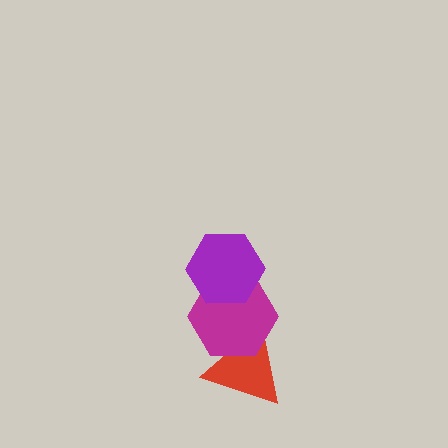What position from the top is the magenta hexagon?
The magenta hexagon is 2nd from the top.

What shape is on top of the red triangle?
The magenta hexagon is on top of the red triangle.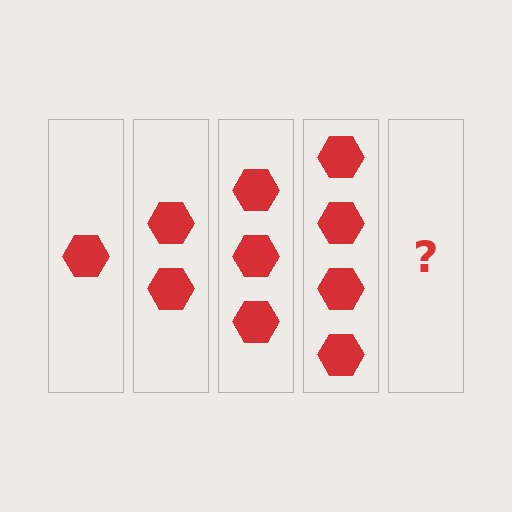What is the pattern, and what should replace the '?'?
The pattern is that each step adds one more hexagon. The '?' should be 5 hexagons.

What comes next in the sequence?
The next element should be 5 hexagons.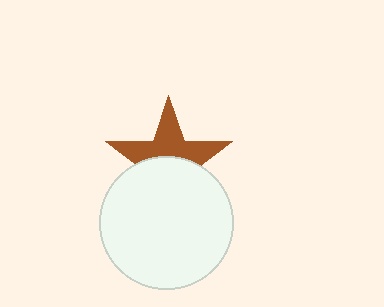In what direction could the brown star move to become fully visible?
The brown star could move up. That would shift it out from behind the white circle entirely.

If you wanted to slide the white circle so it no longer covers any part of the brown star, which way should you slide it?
Slide it down — that is the most direct way to separate the two shapes.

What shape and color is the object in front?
The object in front is a white circle.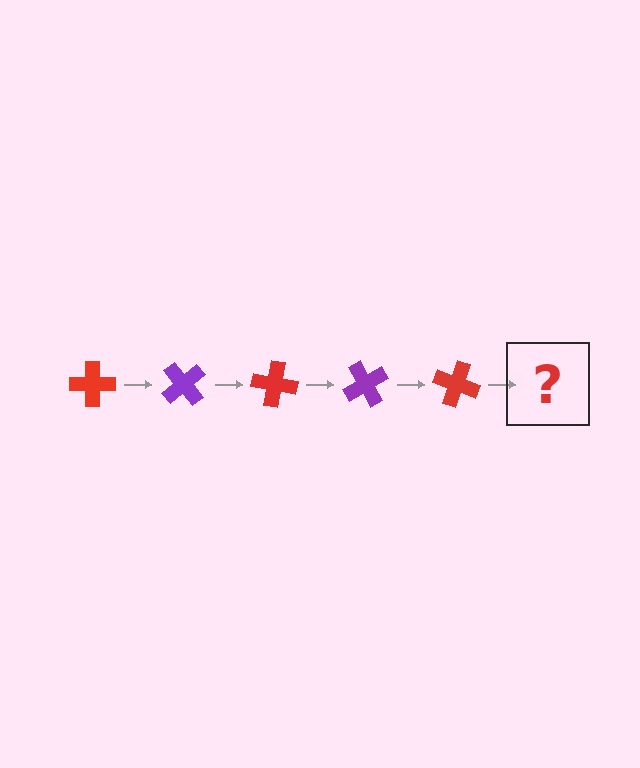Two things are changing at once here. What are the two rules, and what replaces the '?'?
The two rules are that it rotates 50 degrees each step and the color cycles through red and purple. The '?' should be a purple cross, rotated 250 degrees from the start.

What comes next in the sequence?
The next element should be a purple cross, rotated 250 degrees from the start.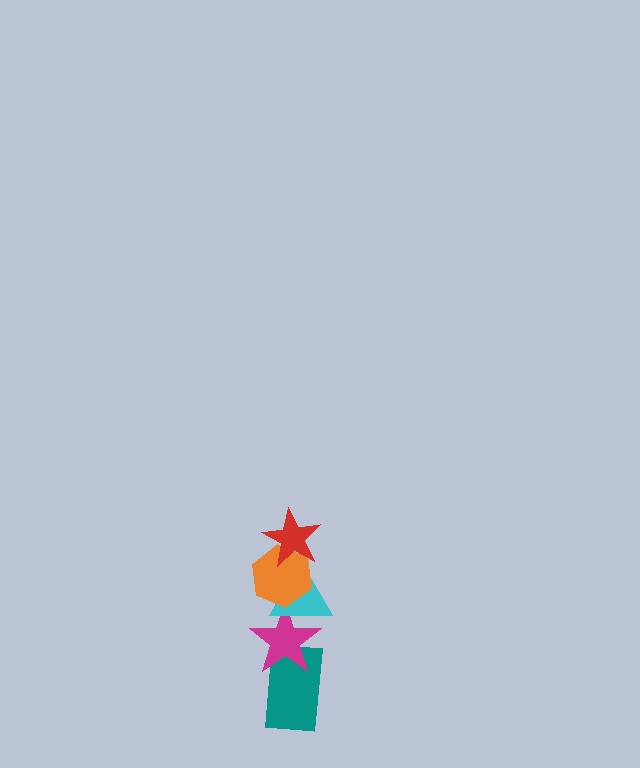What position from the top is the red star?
The red star is 1st from the top.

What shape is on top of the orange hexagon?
The red star is on top of the orange hexagon.